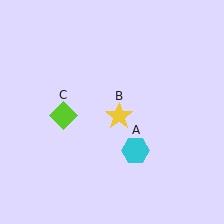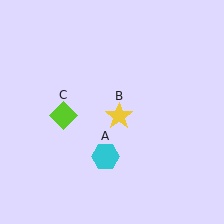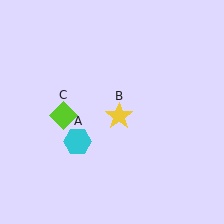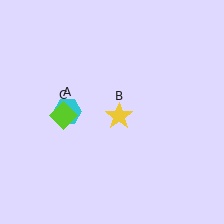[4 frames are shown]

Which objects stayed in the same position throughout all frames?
Yellow star (object B) and lime diamond (object C) remained stationary.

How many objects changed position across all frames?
1 object changed position: cyan hexagon (object A).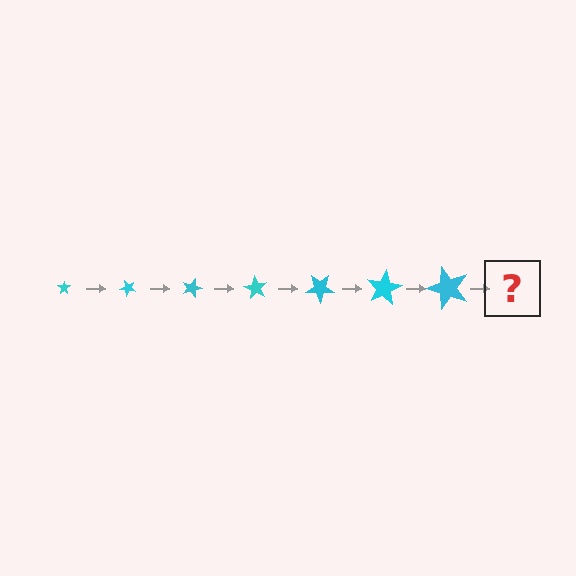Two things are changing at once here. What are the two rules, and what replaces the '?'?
The two rules are that the star grows larger each step and it rotates 45 degrees each step. The '?' should be a star, larger than the previous one and rotated 315 degrees from the start.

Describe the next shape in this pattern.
It should be a star, larger than the previous one and rotated 315 degrees from the start.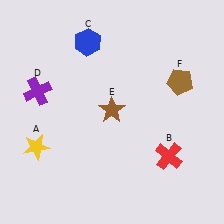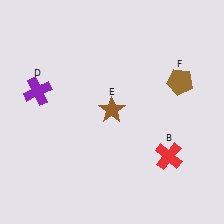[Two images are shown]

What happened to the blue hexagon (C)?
The blue hexagon (C) was removed in Image 2. It was in the top-left area of Image 1.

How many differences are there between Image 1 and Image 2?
There are 2 differences between the two images.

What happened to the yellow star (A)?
The yellow star (A) was removed in Image 2. It was in the bottom-left area of Image 1.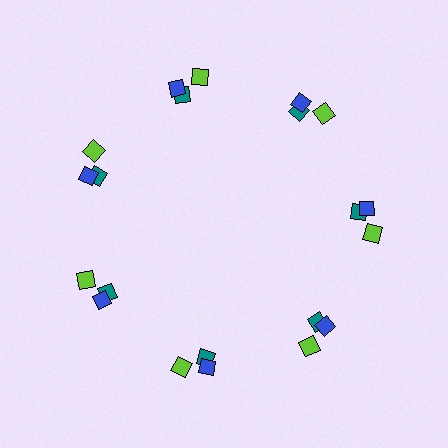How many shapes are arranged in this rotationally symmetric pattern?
There are 21 shapes, arranged in 7 groups of 3.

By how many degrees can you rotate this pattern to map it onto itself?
The pattern maps onto itself every 51 degrees of rotation.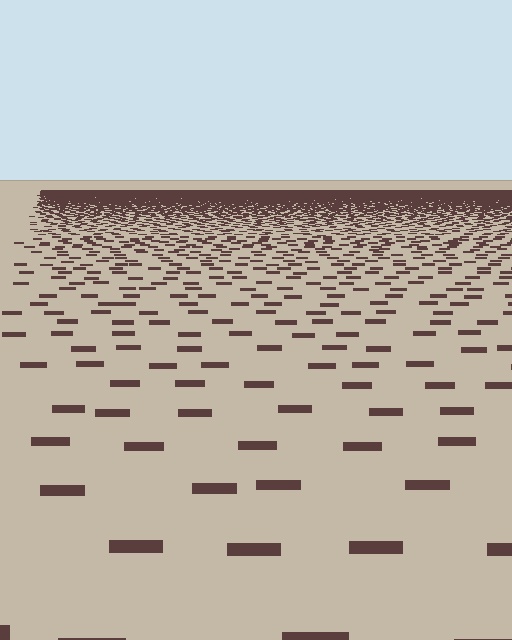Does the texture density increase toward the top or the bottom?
Density increases toward the top.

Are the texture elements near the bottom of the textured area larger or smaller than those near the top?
Larger. Near the bottom, elements are closer to the viewer and appear at a bigger on-screen size.